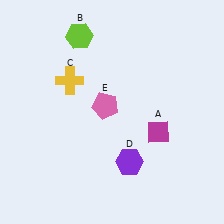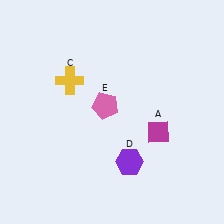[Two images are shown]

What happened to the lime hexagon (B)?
The lime hexagon (B) was removed in Image 2. It was in the top-left area of Image 1.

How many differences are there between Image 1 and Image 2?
There is 1 difference between the two images.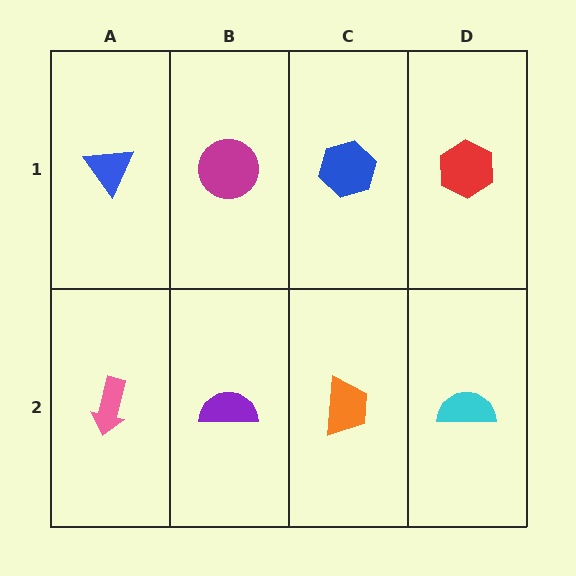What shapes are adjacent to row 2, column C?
A blue hexagon (row 1, column C), a purple semicircle (row 2, column B), a cyan semicircle (row 2, column D).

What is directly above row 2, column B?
A magenta circle.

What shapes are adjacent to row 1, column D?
A cyan semicircle (row 2, column D), a blue hexagon (row 1, column C).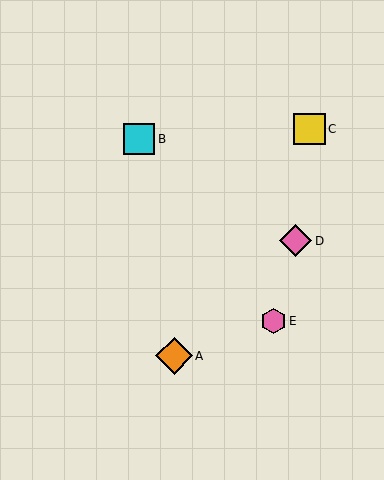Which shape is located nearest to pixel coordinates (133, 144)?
The cyan square (labeled B) at (139, 139) is nearest to that location.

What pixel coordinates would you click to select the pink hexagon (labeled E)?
Click at (273, 321) to select the pink hexagon E.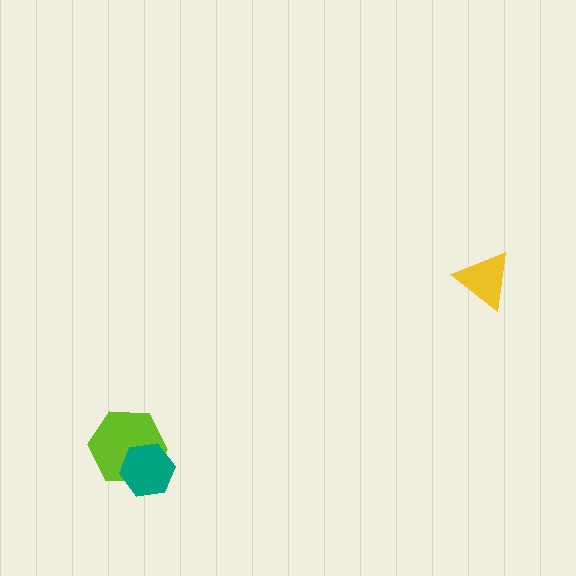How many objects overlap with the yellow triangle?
0 objects overlap with the yellow triangle.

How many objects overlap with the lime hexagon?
1 object overlaps with the lime hexagon.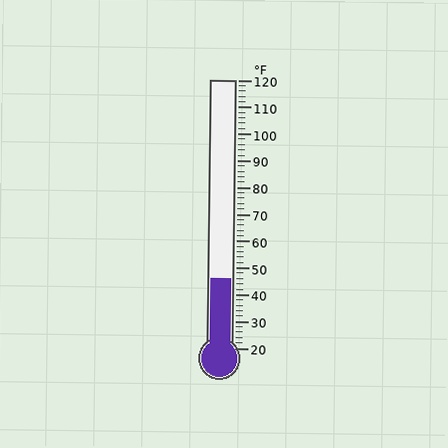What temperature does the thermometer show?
The thermometer shows approximately 46°F.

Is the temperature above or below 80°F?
The temperature is below 80°F.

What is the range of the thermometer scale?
The thermometer scale ranges from 20°F to 120°F.